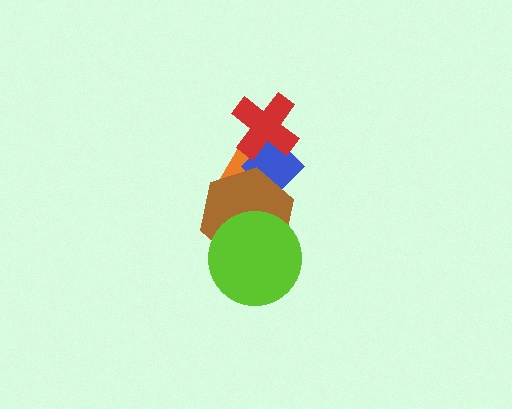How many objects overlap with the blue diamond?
3 objects overlap with the blue diamond.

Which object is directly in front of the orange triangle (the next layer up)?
The blue diamond is directly in front of the orange triangle.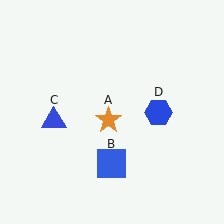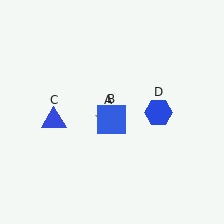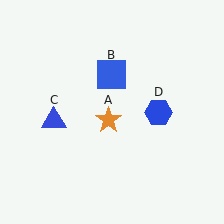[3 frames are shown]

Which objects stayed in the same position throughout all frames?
Orange star (object A) and blue triangle (object C) and blue hexagon (object D) remained stationary.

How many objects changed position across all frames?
1 object changed position: blue square (object B).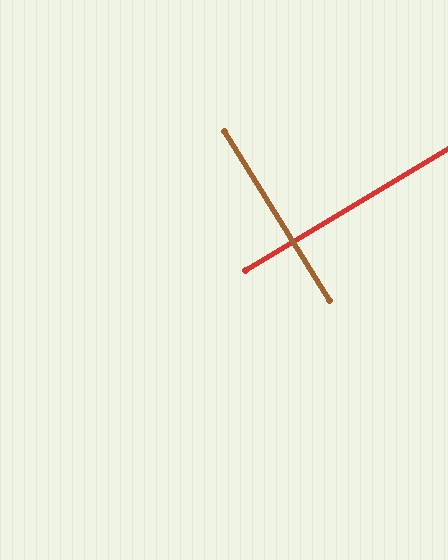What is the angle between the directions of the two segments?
Approximately 89 degrees.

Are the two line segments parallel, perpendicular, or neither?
Perpendicular — they meet at approximately 89°.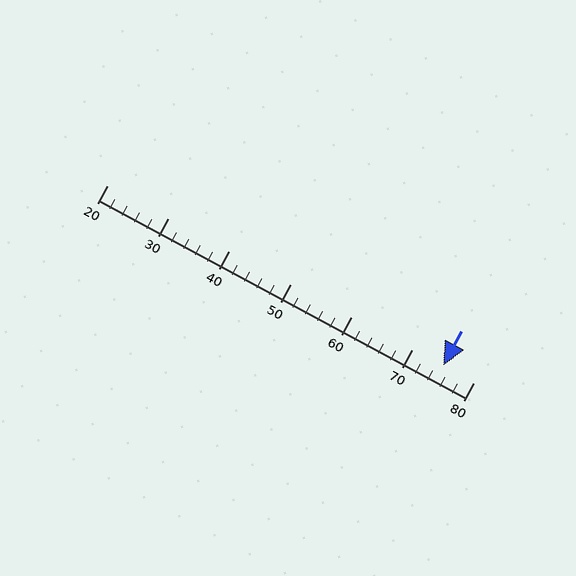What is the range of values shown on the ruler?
The ruler shows values from 20 to 80.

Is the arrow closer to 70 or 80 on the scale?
The arrow is closer to 80.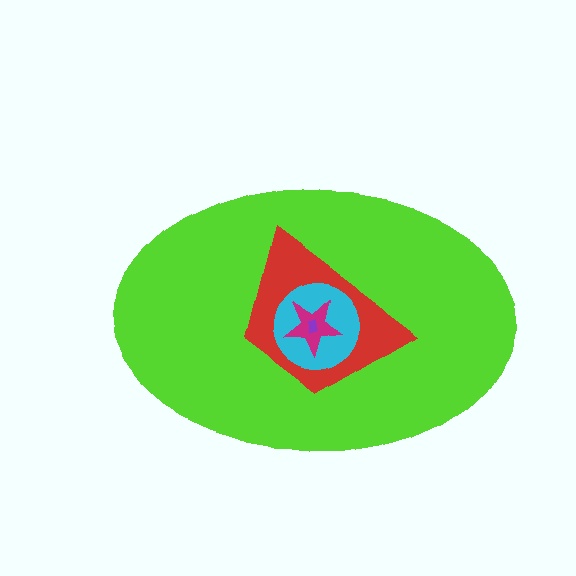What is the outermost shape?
The lime ellipse.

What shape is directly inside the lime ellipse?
The red trapezoid.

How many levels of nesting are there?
5.